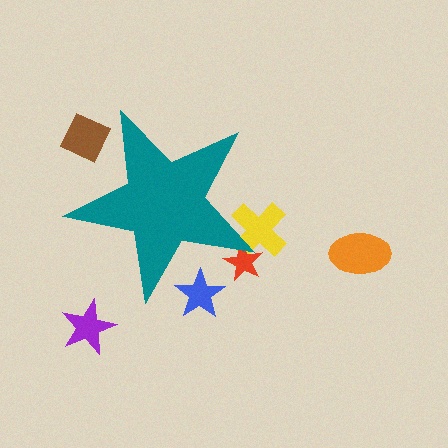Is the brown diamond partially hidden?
Yes, the brown diamond is partially hidden behind the teal star.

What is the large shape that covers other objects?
A teal star.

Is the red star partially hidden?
Yes, the red star is partially hidden behind the teal star.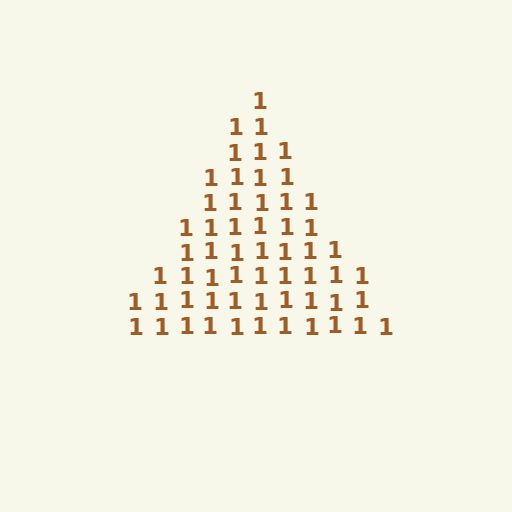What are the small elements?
The small elements are digit 1's.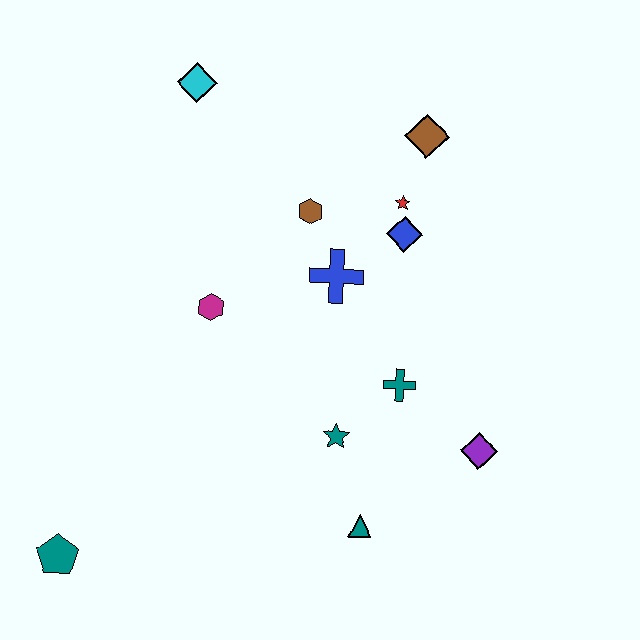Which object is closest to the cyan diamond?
The brown hexagon is closest to the cyan diamond.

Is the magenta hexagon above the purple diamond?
Yes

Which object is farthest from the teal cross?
The teal pentagon is farthest from the teal cross.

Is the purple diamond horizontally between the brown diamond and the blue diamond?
No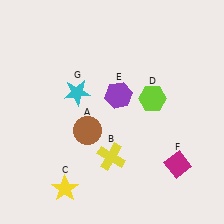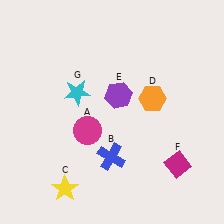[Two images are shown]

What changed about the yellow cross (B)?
In Image 1, B is yellow. In Image 2, it changed to blue.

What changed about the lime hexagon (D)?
In Image 1, D is lime. In Image 2, it changed to orange.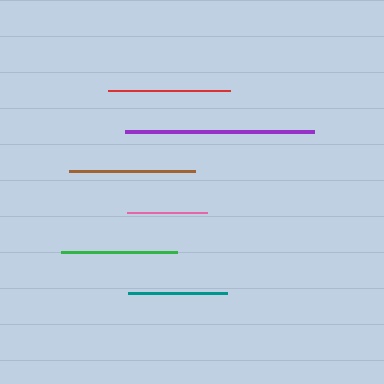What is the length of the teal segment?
The teal segment is approximately 98 pixels long.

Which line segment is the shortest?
The pink line is the shortest at approximately 80 pixels.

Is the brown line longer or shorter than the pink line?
The brown line is longer than the pink line.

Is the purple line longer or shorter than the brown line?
The purple line is longer than the brown line.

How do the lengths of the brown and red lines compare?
The brown and red lines are approximately the same length.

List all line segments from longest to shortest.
From longest to shortest: purple, brown, red, green, teal, pink.